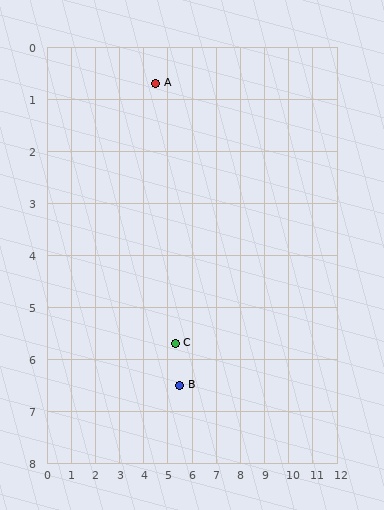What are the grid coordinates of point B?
Point B is at approximately (5.5, 6.5).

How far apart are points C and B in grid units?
Points C and B are about 0.8 grid units apart.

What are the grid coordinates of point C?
Point C is at approximately (5.3, 5.7).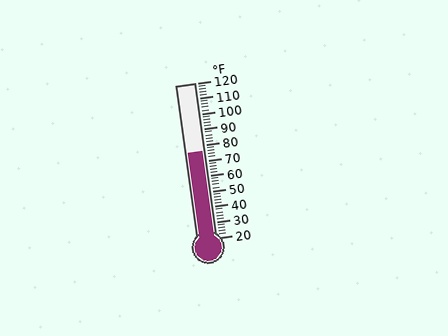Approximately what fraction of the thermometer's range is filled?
The thermometer is filled to approximately 55% of its range.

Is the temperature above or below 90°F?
The temperature is below 90°F.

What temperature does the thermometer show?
The thermometer shows approximately 76°F.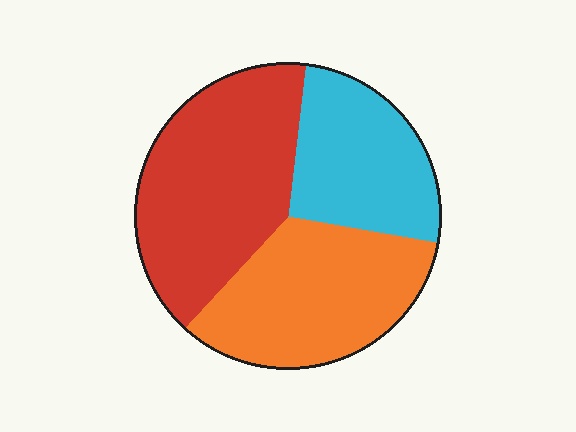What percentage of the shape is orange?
Orange covers 34% of the shape.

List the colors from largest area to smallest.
From largest to smallest: red, orange, cyan.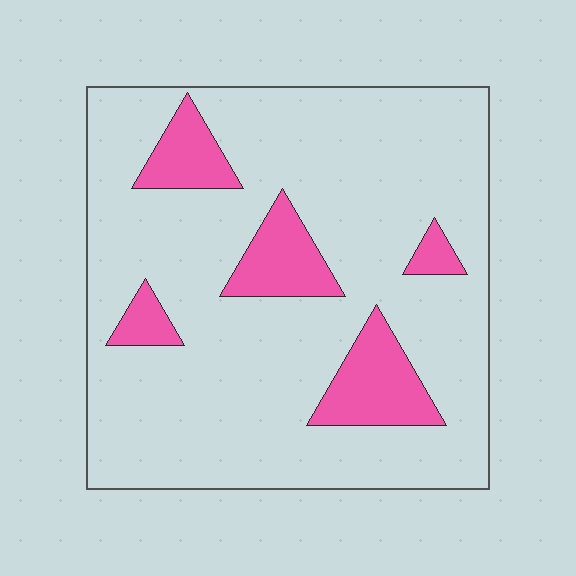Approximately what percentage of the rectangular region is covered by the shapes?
Approximately 15%.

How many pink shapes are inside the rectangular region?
5.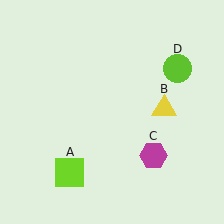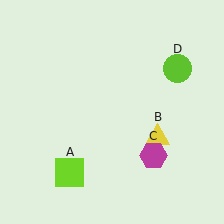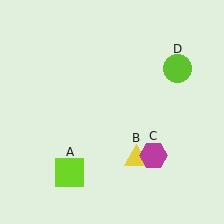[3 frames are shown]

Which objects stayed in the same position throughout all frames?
Lime square (object A) and magenta hexagon (object C) and lime circle (object D) remained stationary.